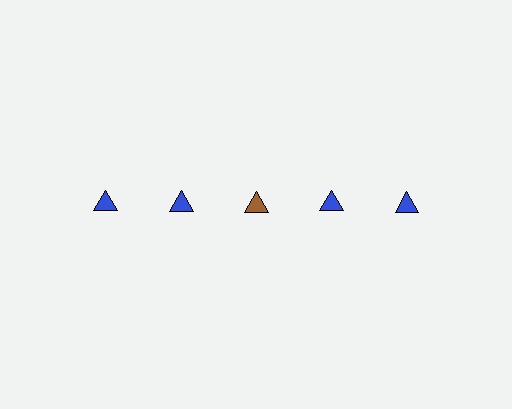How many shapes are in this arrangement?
There are 5 shapes arranged in a grid pattern.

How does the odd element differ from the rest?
It has a different color: brown instead of blue.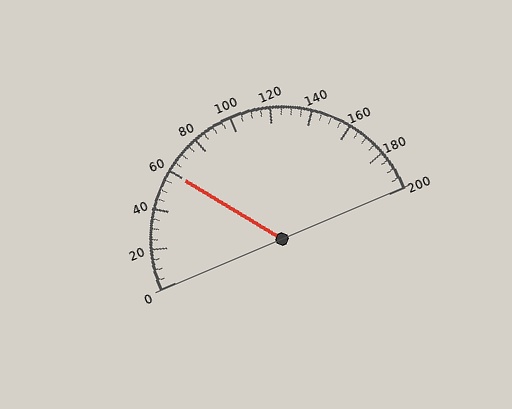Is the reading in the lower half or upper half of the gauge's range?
The reading is in the lower half of the range (0 to 200).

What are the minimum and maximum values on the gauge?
The gauge ranges from 0 to 200.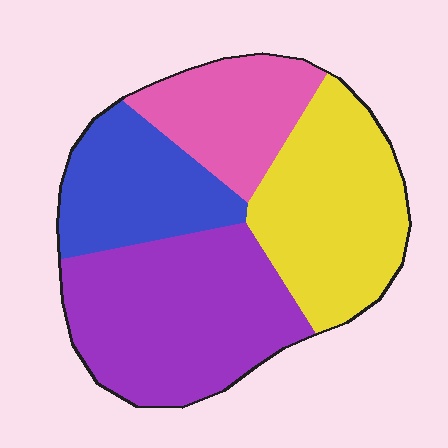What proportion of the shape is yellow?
Yellow takes up about one quarter (1/4) of the shape.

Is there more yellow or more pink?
Yellow.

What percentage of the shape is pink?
Pink covers around 15% of the shape.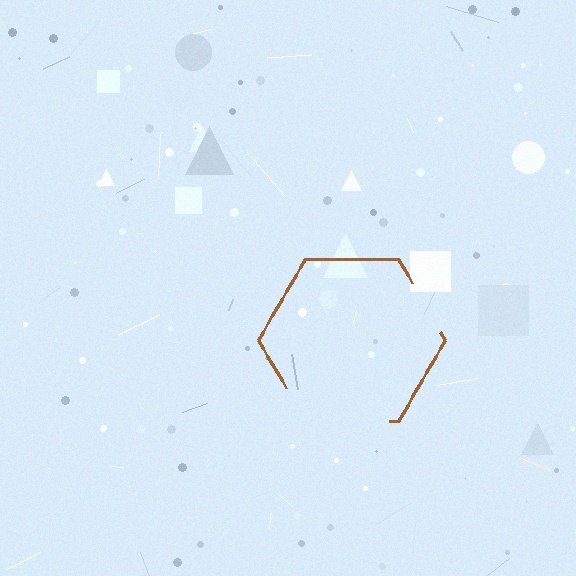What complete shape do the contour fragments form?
The contour fragments form a hexagon.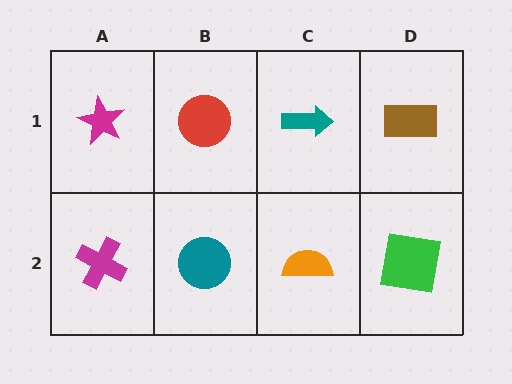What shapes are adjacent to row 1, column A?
A magenta cross (row 2, column A), a red circle (row 1, column B).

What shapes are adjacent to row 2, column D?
A brown rectangle (row 1, column D), an orange semicircle (row 2, column C).